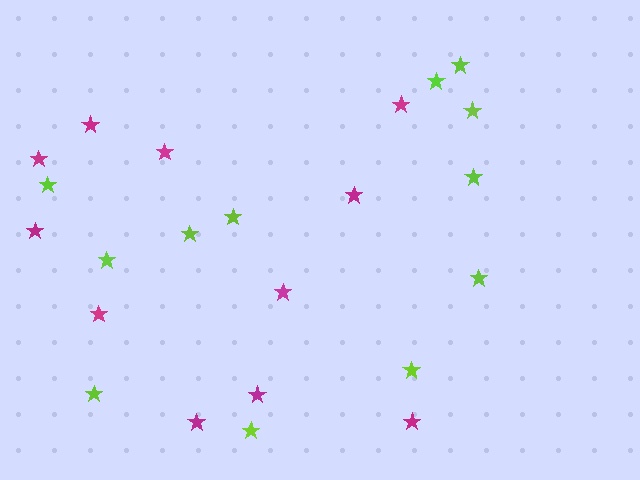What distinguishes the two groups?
There are 2 groups: one group of magenta stars (11) and one group of lime stars (12).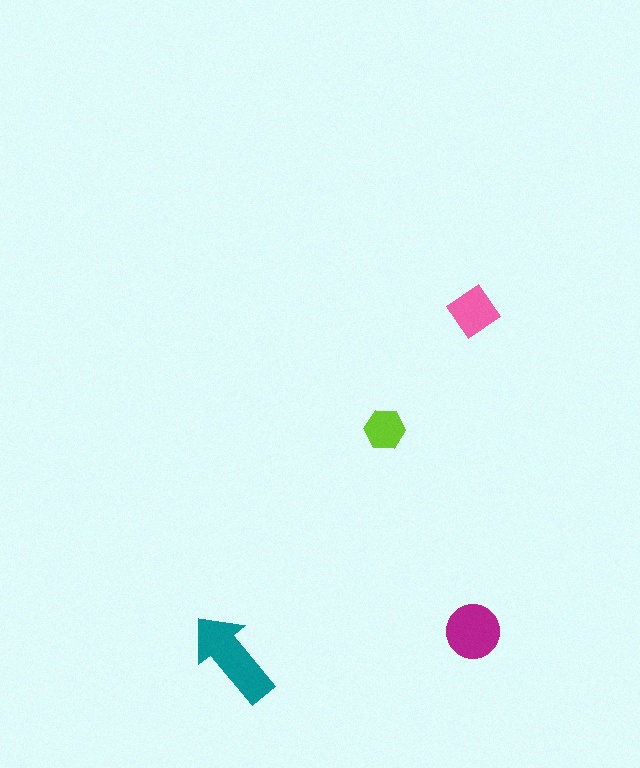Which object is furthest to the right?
The pink diamond is rightmost.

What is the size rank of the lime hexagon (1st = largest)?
4th.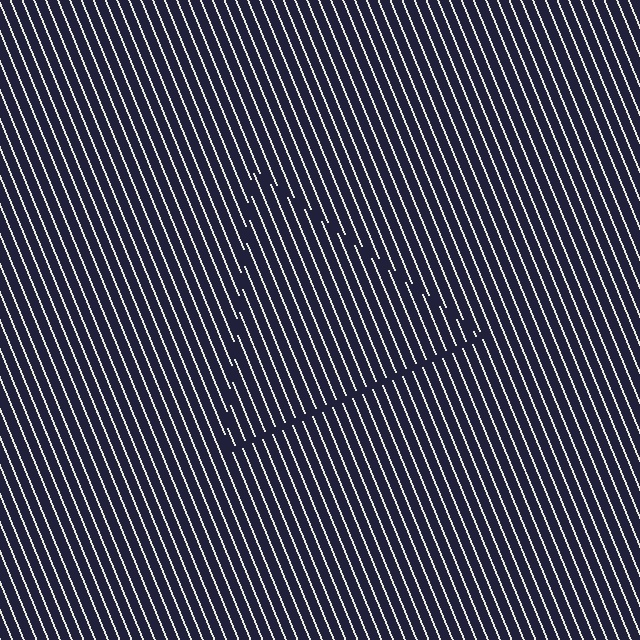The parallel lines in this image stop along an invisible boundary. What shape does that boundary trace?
An illusory triangle. The interior of the shape contains the same grating, shifted by half a period — the contour is defined by the phase discontinuity where line-ends from the inner and outer gratings abut.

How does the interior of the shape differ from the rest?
The interior of the shape contains the same grating, shifted by half a period — the contour is defined by the phase discontinuity where line-ends from the inner and outer gratings abut.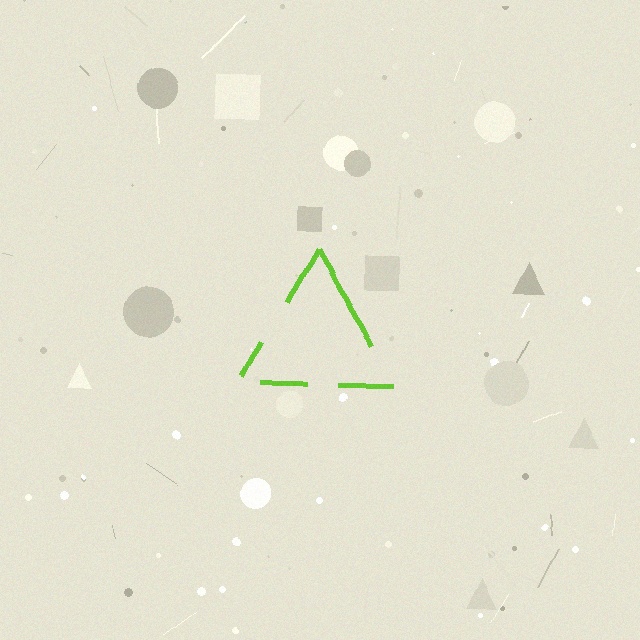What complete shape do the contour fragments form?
The contour fragments form a triangle.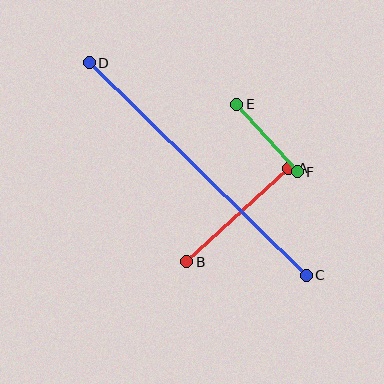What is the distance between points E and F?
The distance is approximately 91 pixels.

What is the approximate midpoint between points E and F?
The midpoint is at approximately (267, 138) pixels.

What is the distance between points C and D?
The distance is approximately 304 pixels.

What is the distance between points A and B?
The distance is approximately 138 pixels.